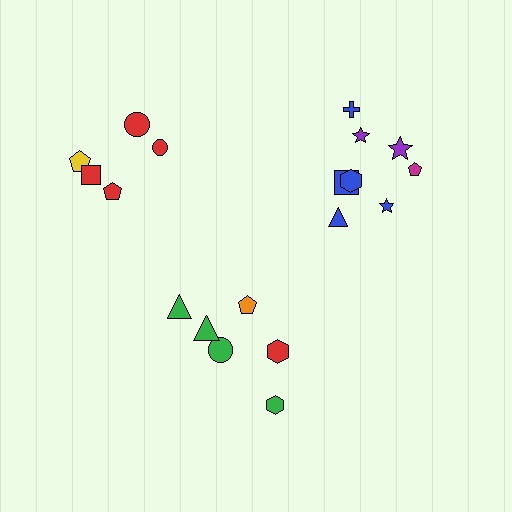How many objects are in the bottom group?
There are 6 objects.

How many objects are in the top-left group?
There are 5 objects.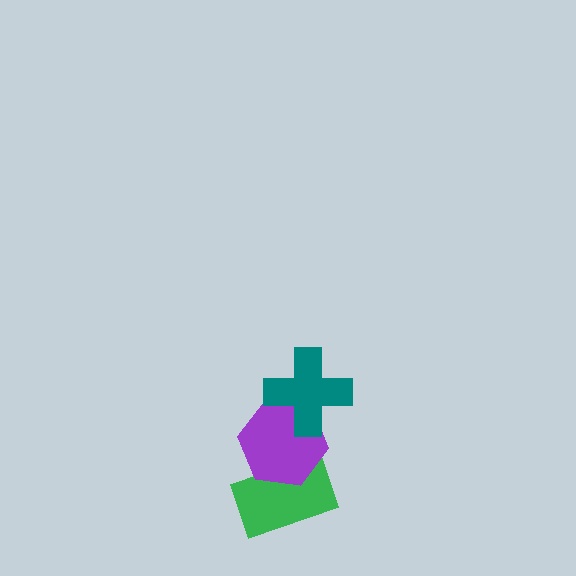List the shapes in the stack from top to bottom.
From top to bottom: the teal cross, the purple hexagon, the green rectangle.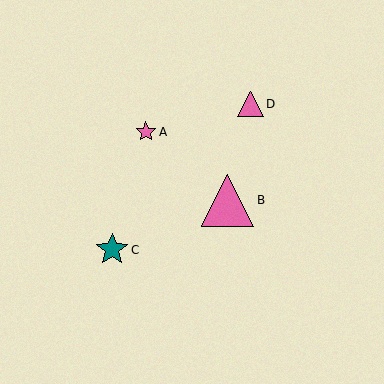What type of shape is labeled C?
Shape C is a teal star.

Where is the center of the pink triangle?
The center of the pink triangle is at (251, 104).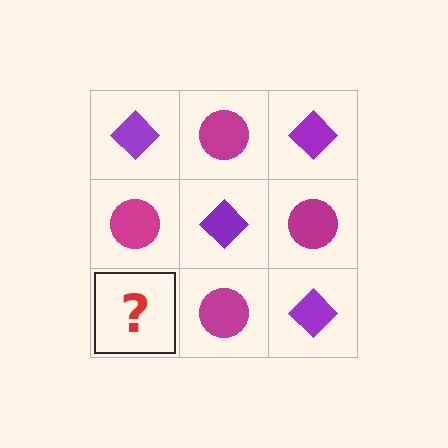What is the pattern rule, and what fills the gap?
The rule is that it alternates purple diamond and magenta circle in a checkerboard pattern. The gap should be filled with a purple diamond.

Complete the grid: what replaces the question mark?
The question mark should be replaced with a purple diamond.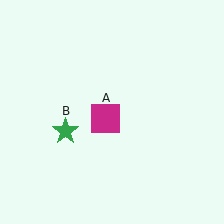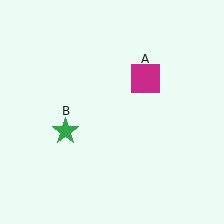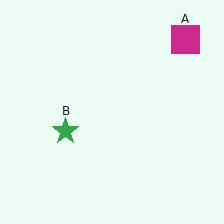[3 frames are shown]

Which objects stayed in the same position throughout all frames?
Green star (object B) remained stationary.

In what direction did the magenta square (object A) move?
The magenta square (object A) moved up and to the right.